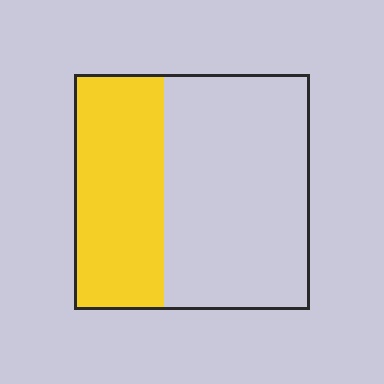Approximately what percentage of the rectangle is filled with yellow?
Approximately 40%.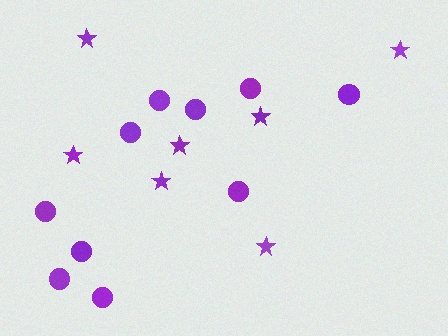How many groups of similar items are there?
There are 2 groups: one group of circles (10) and one group of stars (7).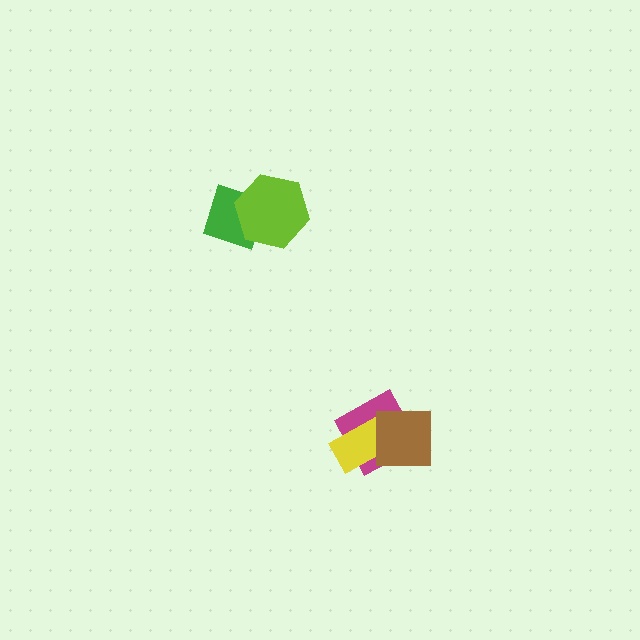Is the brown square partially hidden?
No, no other shape covers it.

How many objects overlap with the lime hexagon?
1 object overlaps with the lime hexagon.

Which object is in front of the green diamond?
The lime hexagon is in front of the green diamond.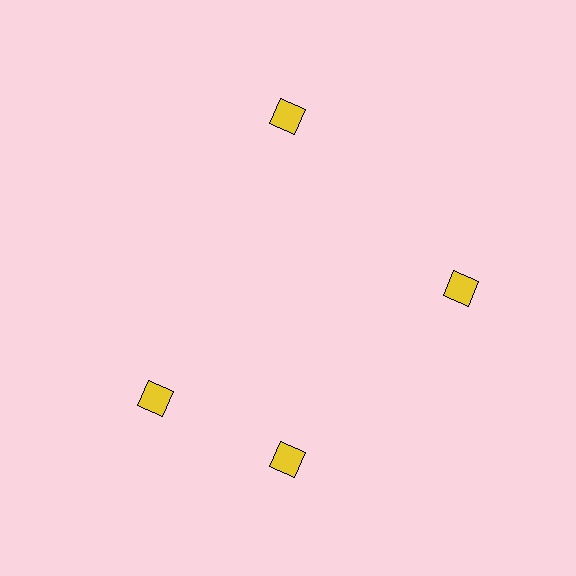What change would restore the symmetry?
The symmetry would be restored by rotating it back into even spacing with its neighbors so that all 4 diamonds sit at equal angles and equal distance from the center.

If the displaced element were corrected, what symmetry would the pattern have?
It would have 4-fold rotational symmetry — the pattern would map onto itself every 90 degrees.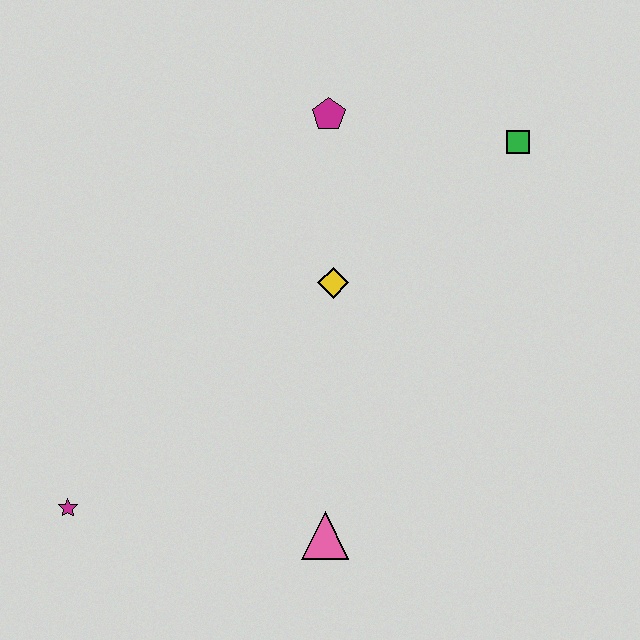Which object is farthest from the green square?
The magenta star is farthest from the green square.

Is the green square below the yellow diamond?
No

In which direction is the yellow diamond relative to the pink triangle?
The yellow diamond is above the pink triangle.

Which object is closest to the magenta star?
The pink triangle is closest to the magenta star.